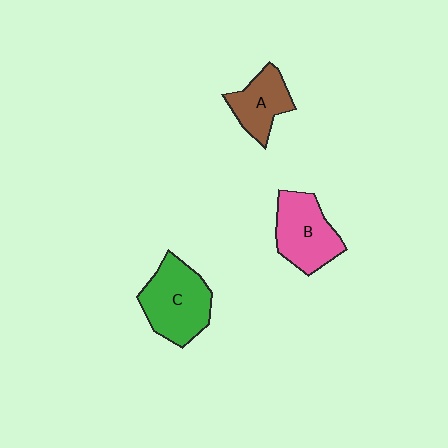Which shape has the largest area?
Shape C (green).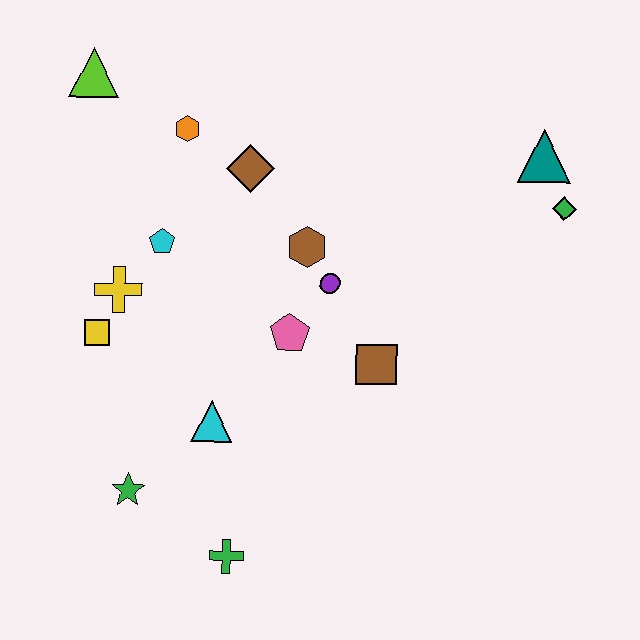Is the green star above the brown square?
No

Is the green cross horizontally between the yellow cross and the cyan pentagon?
No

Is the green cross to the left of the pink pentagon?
Yes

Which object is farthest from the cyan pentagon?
The green diamond is farthest from the cyan pentagon.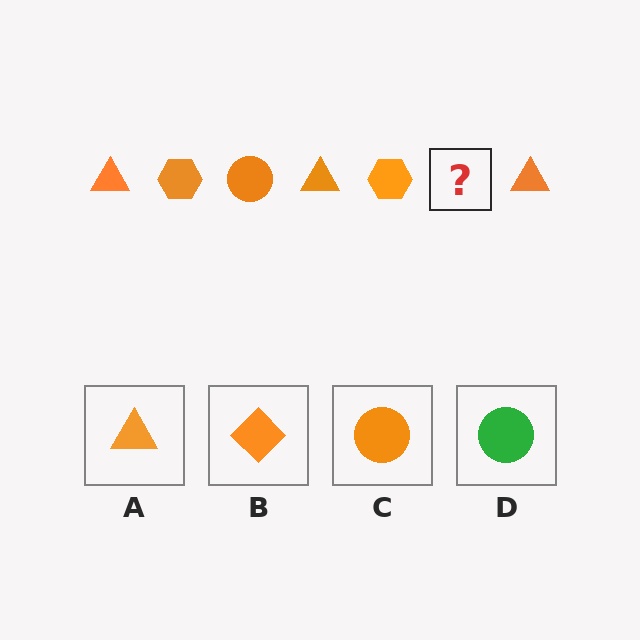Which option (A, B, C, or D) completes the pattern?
C.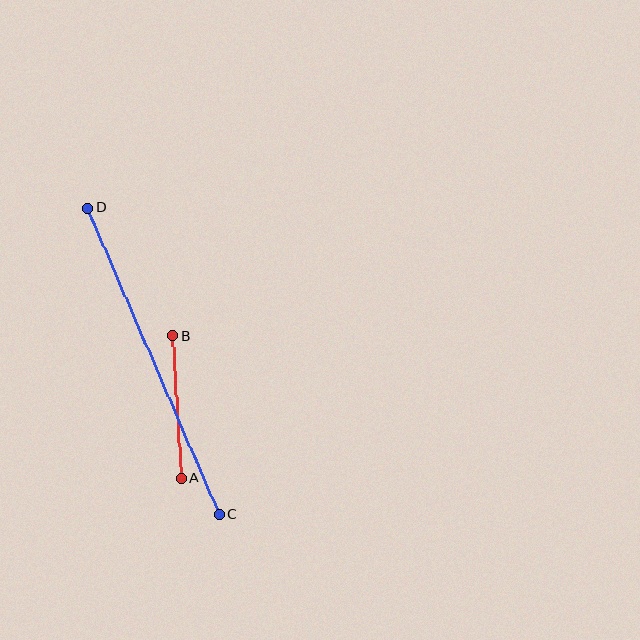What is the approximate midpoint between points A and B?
The midpoint is at approximately (177, 407) pixels.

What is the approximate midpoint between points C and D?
The midpoint is at approximately (153, 361) pixels.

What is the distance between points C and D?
The distance is approximately 334 pixels.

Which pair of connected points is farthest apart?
Points C and D are farthest apart.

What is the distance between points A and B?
The distance is approximately 143 pixels.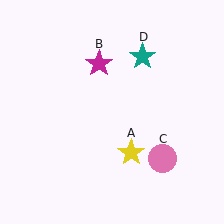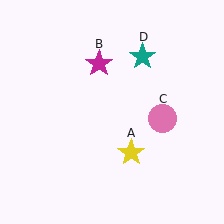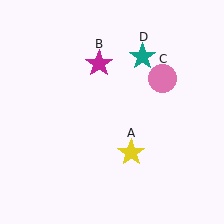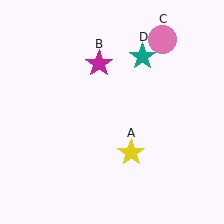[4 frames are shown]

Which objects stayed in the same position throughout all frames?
Yellow star (object A) and magenta star (object B) and teal star (object D) remained stationary.